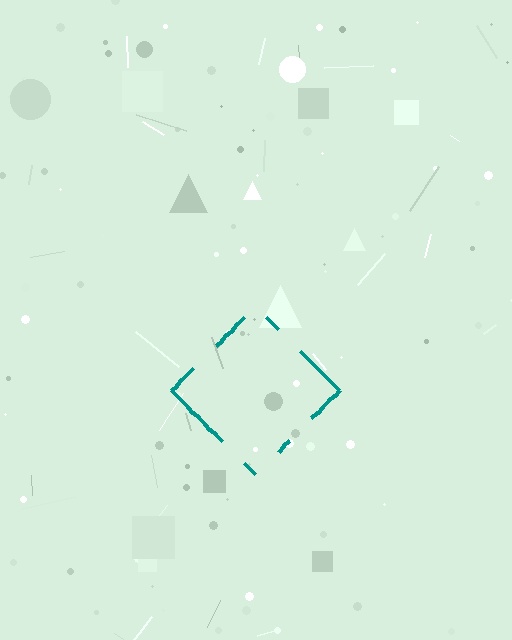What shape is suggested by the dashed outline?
The dashed outline suggests a diamond.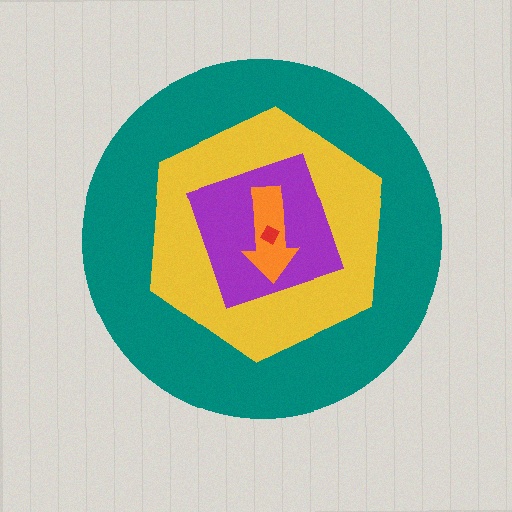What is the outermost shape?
The teal circle.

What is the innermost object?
The red square.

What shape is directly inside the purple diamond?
The orange arrow.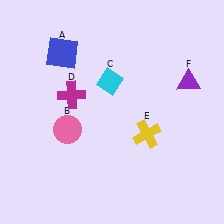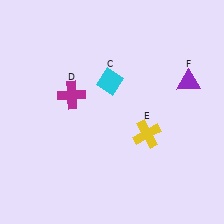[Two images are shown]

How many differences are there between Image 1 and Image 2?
There are 2 differences between the two images.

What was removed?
The blue square (A), the pink circle (B) were removed in Image 2.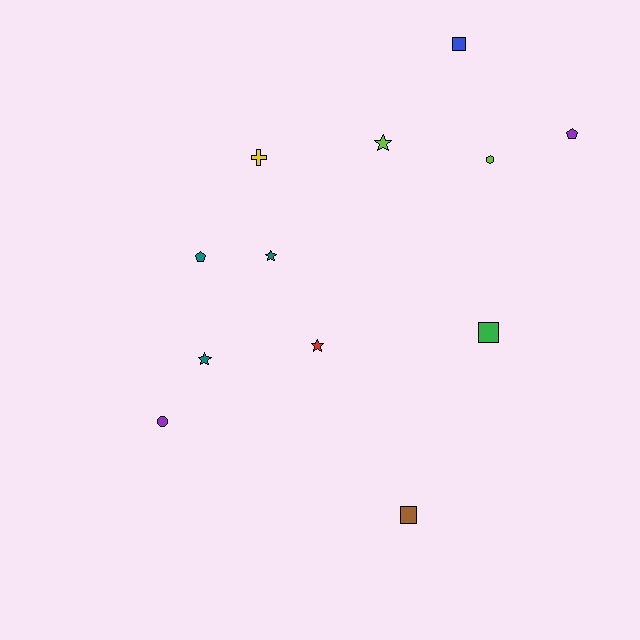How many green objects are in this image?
There is 1 green object.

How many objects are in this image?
There are 12 objects.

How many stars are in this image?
There are 4 stars.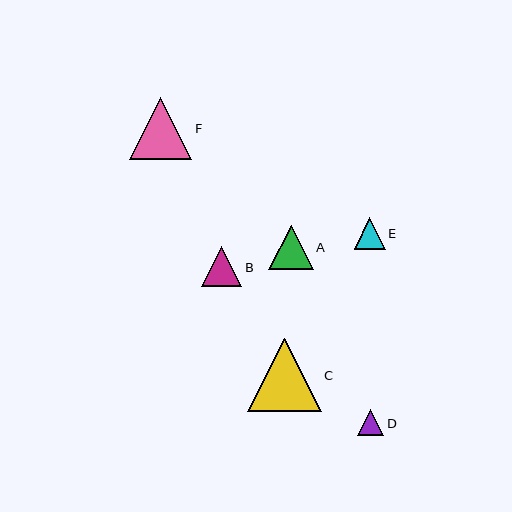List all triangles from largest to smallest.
From largest to smallest: C, F, A, B, E, D.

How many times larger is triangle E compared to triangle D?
Triangle E is approximately 1.2 times the size of triangle D.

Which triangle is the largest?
Triangle C is the largest with a size of approximately 73 pixels.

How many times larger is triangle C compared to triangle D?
Triangle C is approximately 2.8 times the size of triangle D.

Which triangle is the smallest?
Triangle D is the smallest with a size of approximately 26 pixels.